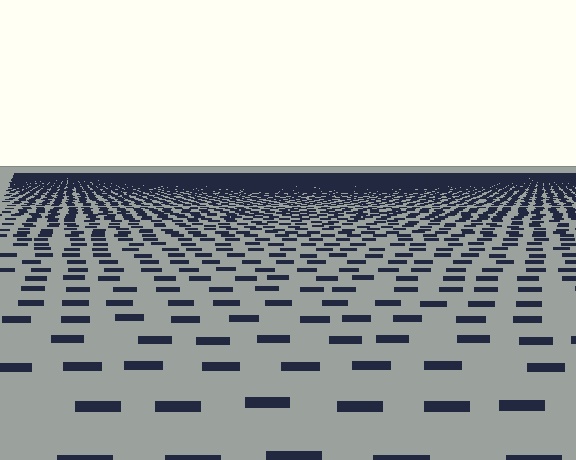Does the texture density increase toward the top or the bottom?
Density increases toward the top.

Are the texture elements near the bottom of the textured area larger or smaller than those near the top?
Larger. Near the bottom, elements are closer to the viewer and appear at a bigger on-screen size.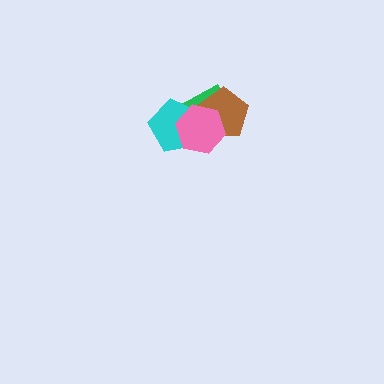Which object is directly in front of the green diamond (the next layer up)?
The brown pentagon is directly in front of the green diamond.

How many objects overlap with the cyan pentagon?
3 objects overlap with the cyan pentagon.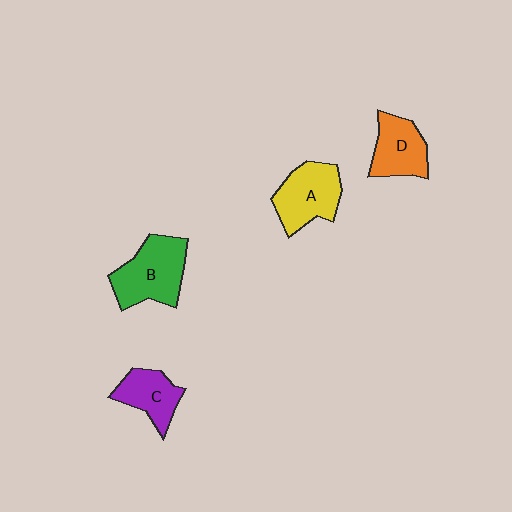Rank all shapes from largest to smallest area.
From largest to smallest: B (green), A (yellow), D (orange), C (purple).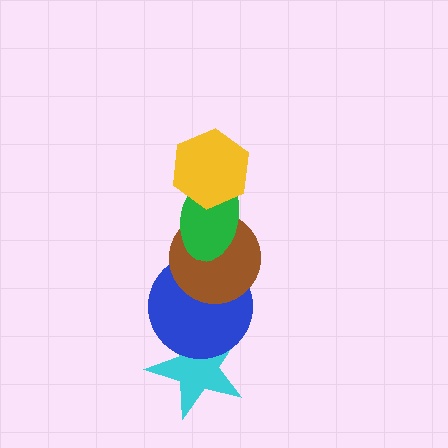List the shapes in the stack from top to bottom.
From top to bottom: the yellow hexagon, the green ellipse, the brown circle, the blue circle, the cyan star.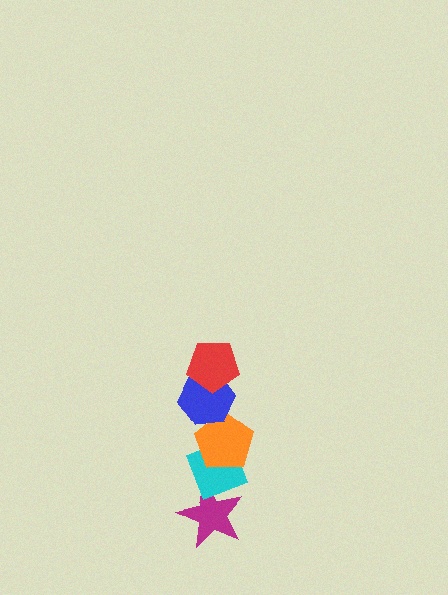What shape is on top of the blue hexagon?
The red pentagon is on top of the blue hexagon.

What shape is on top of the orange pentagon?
The blue hexagon is on top of the orange pentagon.